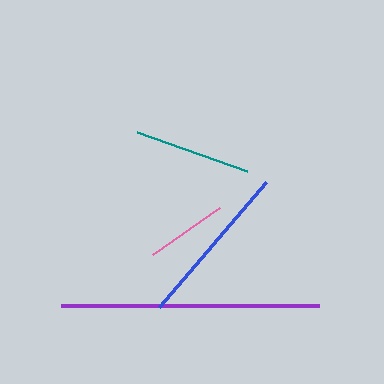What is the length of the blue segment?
The blue segment is approximately 165 pixels long.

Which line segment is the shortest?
The pink line is the shortest at approximately 82 pixels.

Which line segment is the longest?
The purple line is the longest at approximately 258 pixels.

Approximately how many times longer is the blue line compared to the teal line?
The blue line is approximately 1.4 times the length of the teal line.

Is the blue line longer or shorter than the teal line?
The blue line is longer than the teal line.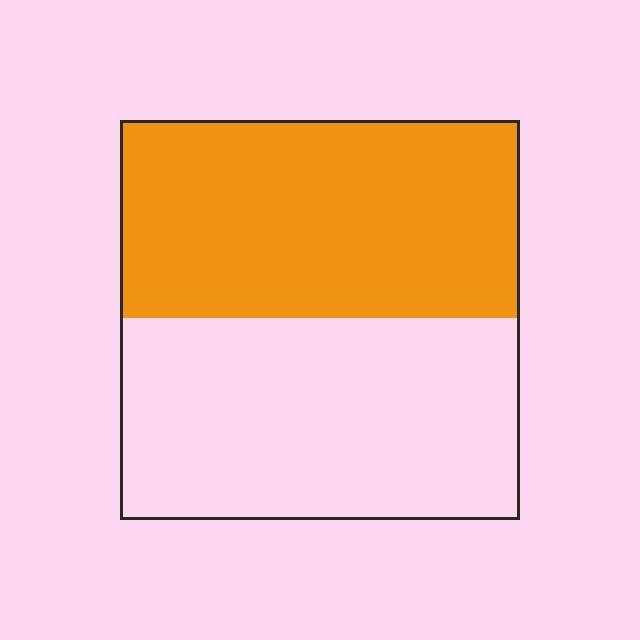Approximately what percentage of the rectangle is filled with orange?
Approximately 50%.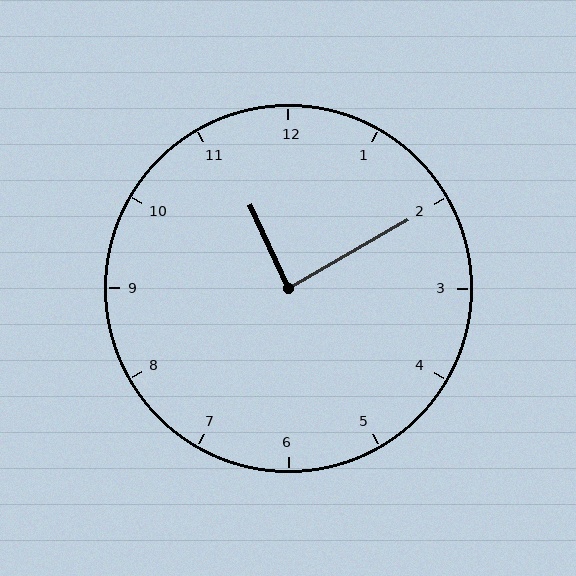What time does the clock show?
11:10.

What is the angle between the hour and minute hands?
Approximately 85 degrees.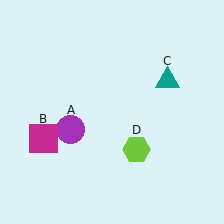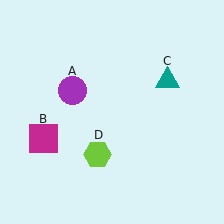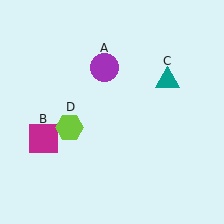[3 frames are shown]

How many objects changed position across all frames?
2 objects changed position: purple circle (object A), lime hexagon (object D).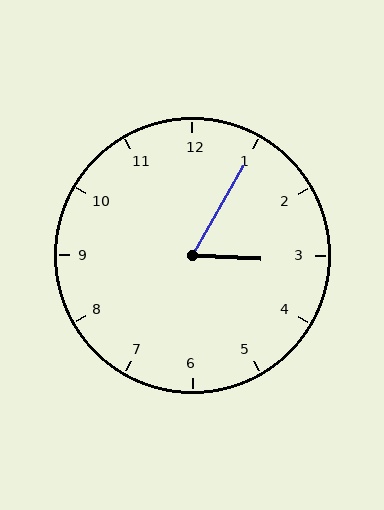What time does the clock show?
3:05.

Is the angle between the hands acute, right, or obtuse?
It is acute.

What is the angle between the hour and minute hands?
Approximately 62 degrees.